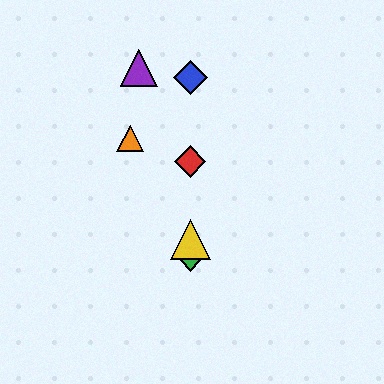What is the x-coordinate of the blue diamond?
The blue diamond is at x≈190.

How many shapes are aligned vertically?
4 shapes (the red diamond, the blue diamond, the green diamond, the yellow triangle) are aligned vertically.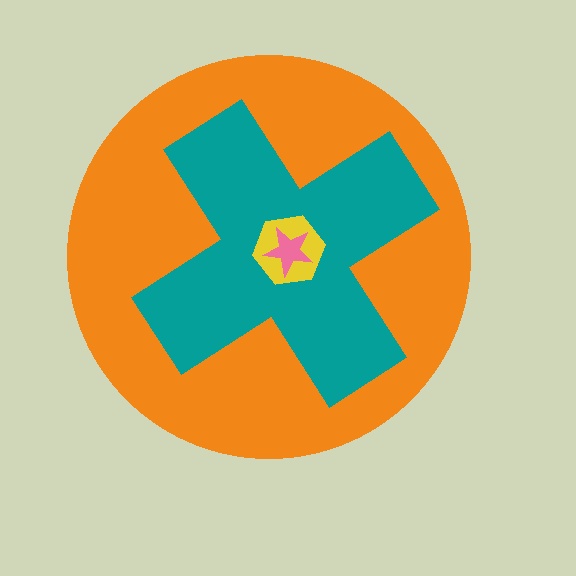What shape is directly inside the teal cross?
The yellow hexagon.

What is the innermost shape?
The pink star.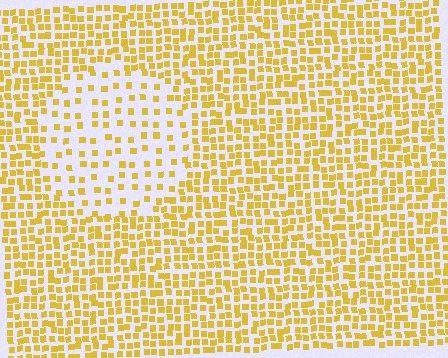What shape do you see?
I see a circle.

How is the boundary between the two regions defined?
The boundary is defined by a change in element density (approximately 2.3x ratio). All elements are the same color, size, and shape.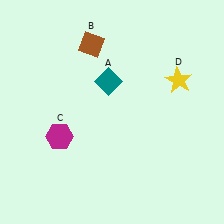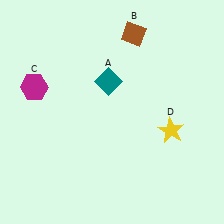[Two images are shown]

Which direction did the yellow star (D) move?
The yellow star (D) moved down.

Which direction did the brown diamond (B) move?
The brown diamond (B) moved right.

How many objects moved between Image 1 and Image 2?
3 objects moved between the two images.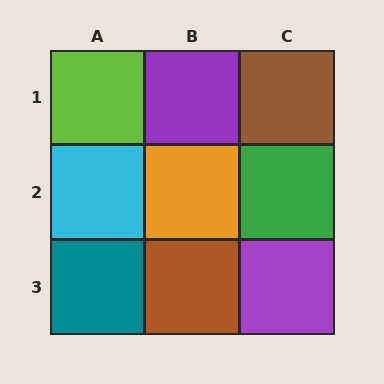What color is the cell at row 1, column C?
Brown.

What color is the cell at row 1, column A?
Lime.